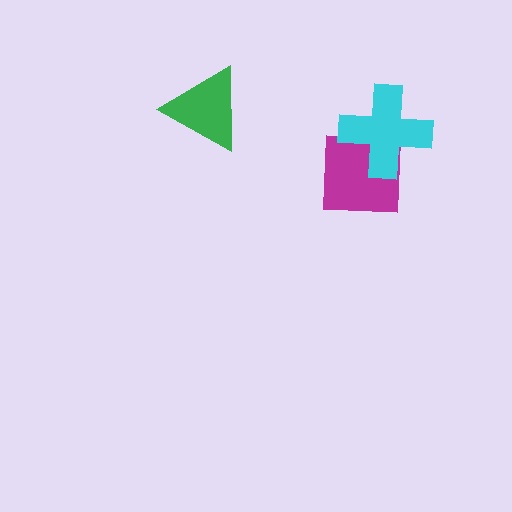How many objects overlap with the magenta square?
1 object overlaps with the magenta square.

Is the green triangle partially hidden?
No, no other shape covers it.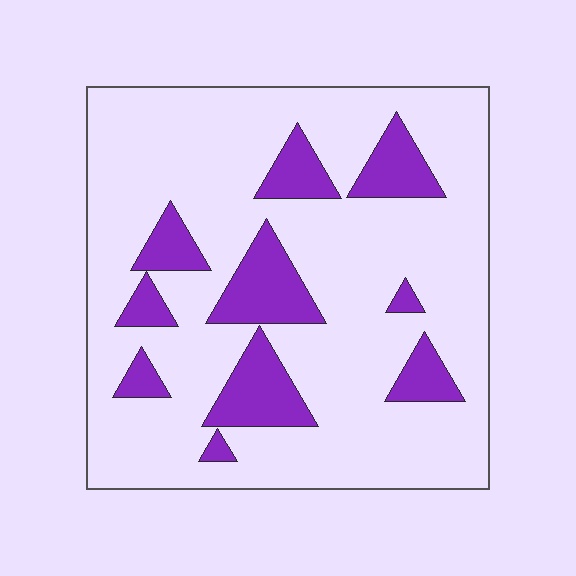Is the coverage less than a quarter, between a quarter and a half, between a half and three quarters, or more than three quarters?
Less than a quarter.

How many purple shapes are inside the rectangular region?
10.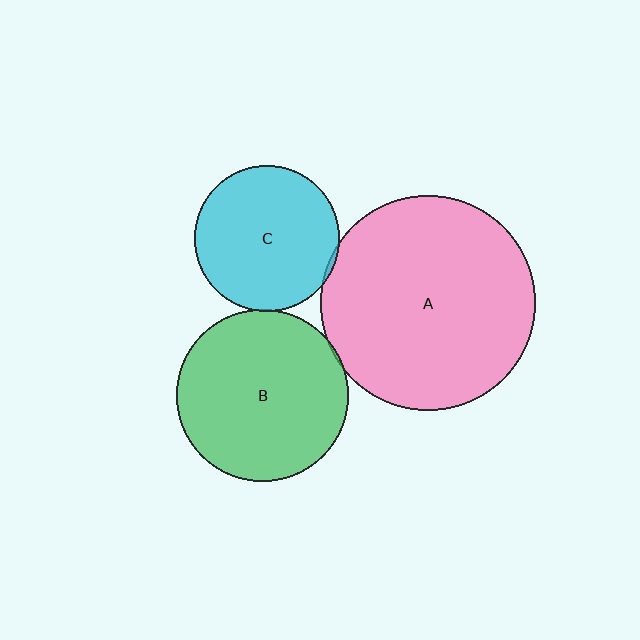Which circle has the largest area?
Circle A (pink).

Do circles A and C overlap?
Yes.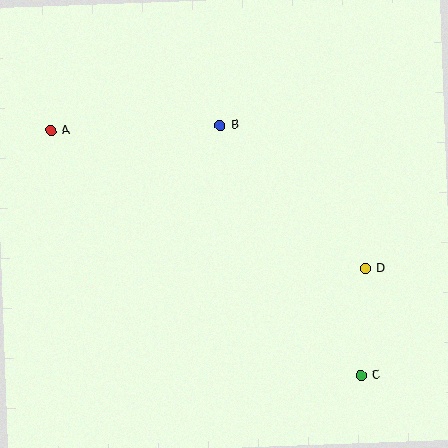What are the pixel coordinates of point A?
Point A is at (51, 131).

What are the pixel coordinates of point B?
Point B is at (220, 126).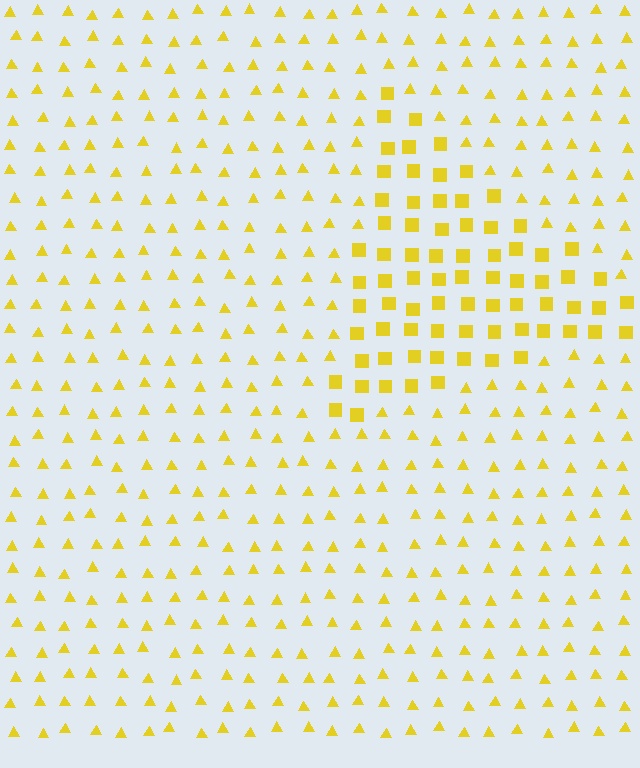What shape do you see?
I see a triangle.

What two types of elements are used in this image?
The image uses squares inside the triangle region and triangles outside it.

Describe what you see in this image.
The image is filled with small yellow elements arranged in a uniform grid. A triangle-shaped region contains squares, while the surrounding area contains triangles. The boundary is defined purely by the change in element shape.